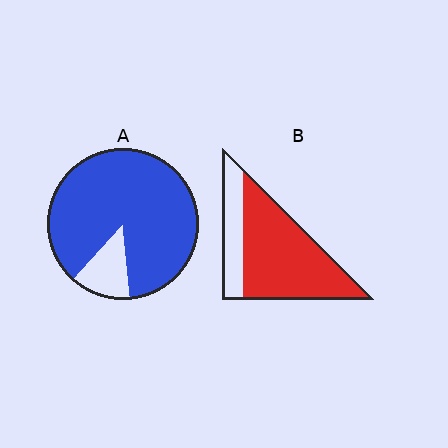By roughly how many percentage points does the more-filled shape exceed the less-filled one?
By roughly 15 percentage points (A over B).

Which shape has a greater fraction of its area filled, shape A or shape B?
Shape A.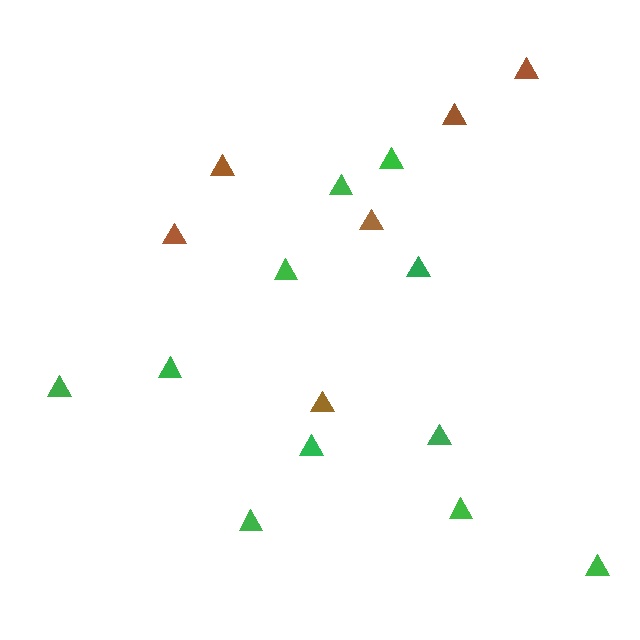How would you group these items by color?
There are 2 groups: one group of brown triangles (6) and one group of green triangles (11).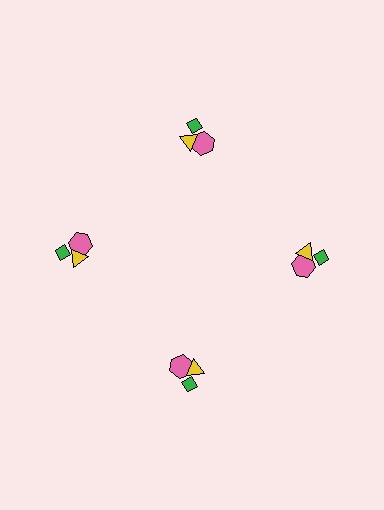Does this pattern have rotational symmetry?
Yes, this pattern has 4-fold rotational symmetry. It looks the same after rotating 90 degrees around the center.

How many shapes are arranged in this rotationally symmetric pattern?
There are 12 shapes, arranged in 4 groups of 3.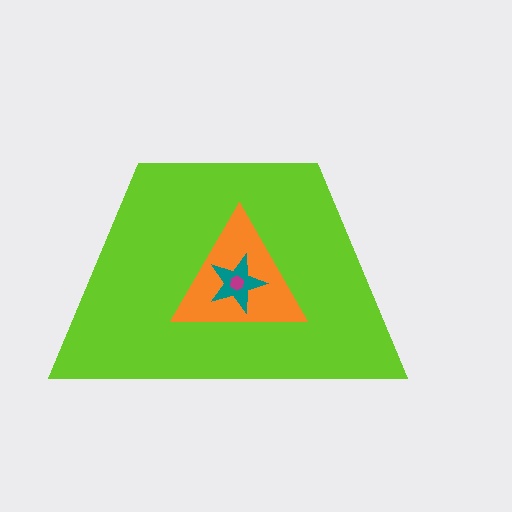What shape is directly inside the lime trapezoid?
The orange triangle.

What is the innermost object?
The magenta hexagon.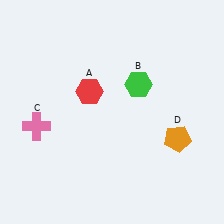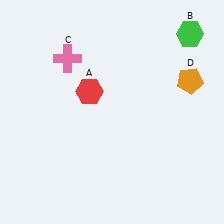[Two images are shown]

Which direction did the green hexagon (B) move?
The green hexagon (B) moved right.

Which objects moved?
The objects that moved are: the green hexagon (B), the pink cross (C), the orange pentagon (D).